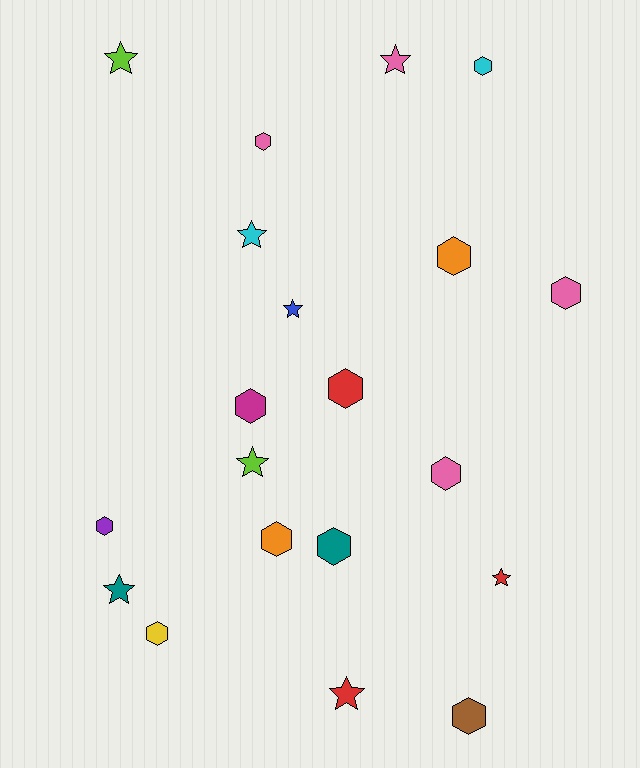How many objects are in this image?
There are 20 objects.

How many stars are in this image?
There are 8 stars.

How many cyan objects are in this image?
There are 2 cyan objects.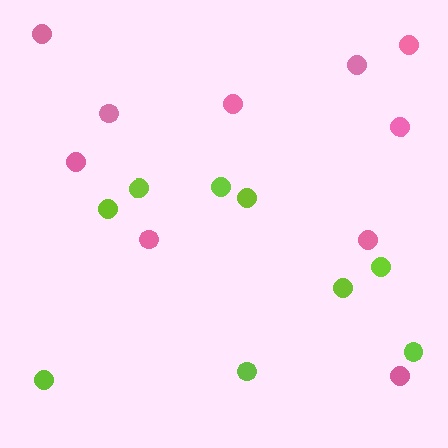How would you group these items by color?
There are 2 groups: one group of lime circles (9) and one group of pink circles (10).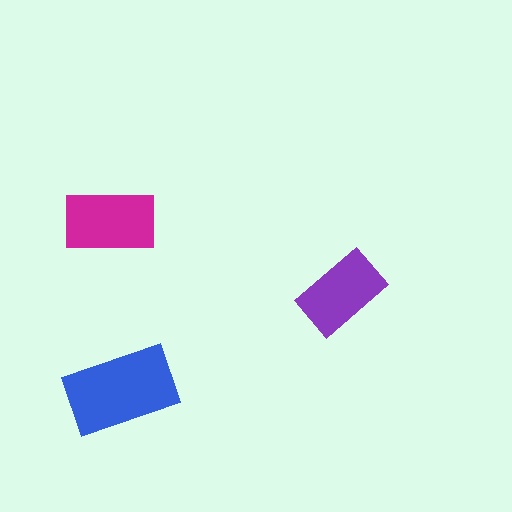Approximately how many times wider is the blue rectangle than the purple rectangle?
About 1.5 times wider.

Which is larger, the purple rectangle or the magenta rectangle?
The magenta one.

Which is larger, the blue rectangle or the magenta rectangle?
The blue one.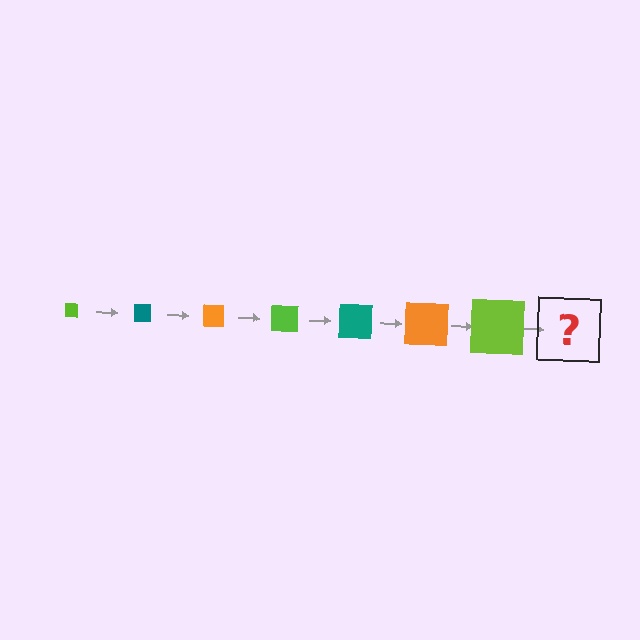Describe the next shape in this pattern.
It should be a teal square, larger than the previous one.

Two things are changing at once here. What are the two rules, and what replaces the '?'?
The two rules are that the square grows larger each step and the color cycles through lime, teal, and orange. The '?' should be a teal square, larger than the previous one.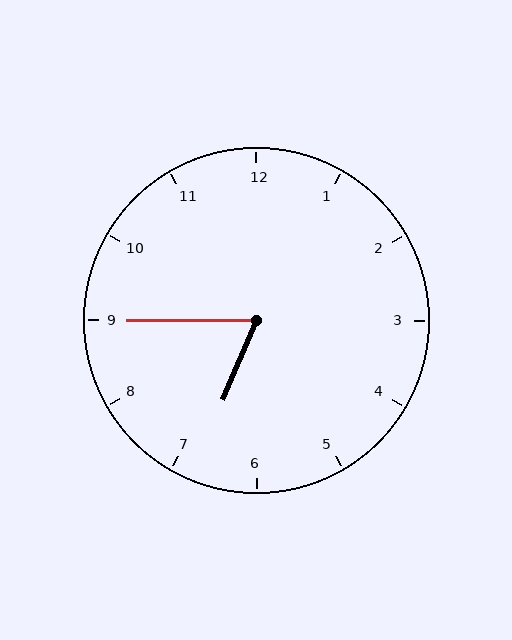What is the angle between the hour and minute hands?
Approximately 68 degrees.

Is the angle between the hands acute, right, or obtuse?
It is acute.